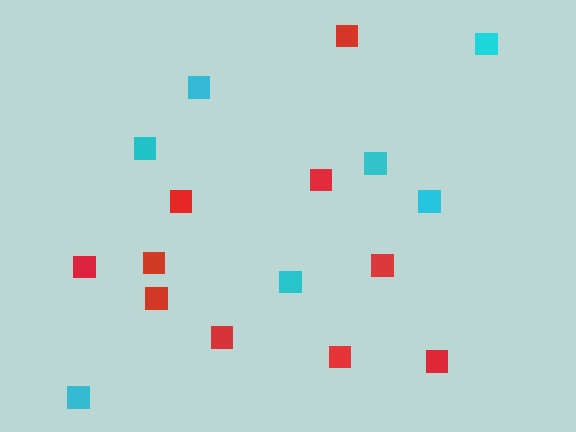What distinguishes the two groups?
There are 2 groups: one group of red squares (10) and one group of cyan squares (7).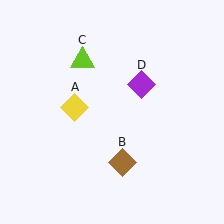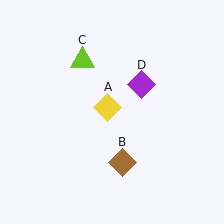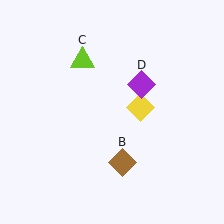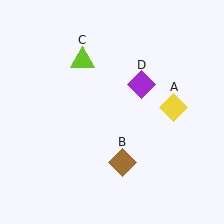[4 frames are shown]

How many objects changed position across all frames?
1 object changed position: yellow diamond (object A).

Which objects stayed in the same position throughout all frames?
Brown diamond (object B) and lime triangle (object C) and purple diamond (object D) remained stationary.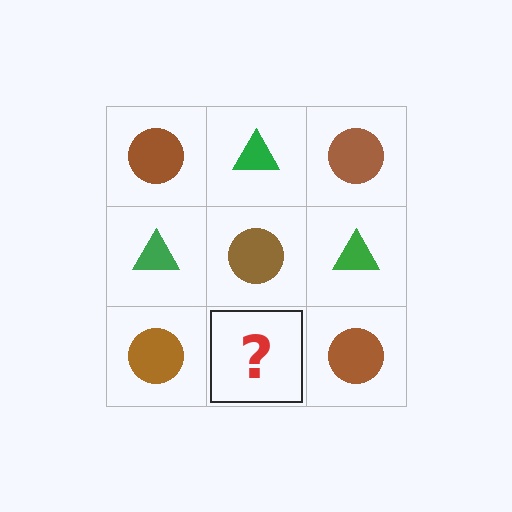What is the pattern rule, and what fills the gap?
The rule is that it alternates brown circle and green triangle in a checkerboard pattern. The gap should be filled with a green triangle.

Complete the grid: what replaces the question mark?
The question mark should be replaced with a green triangle.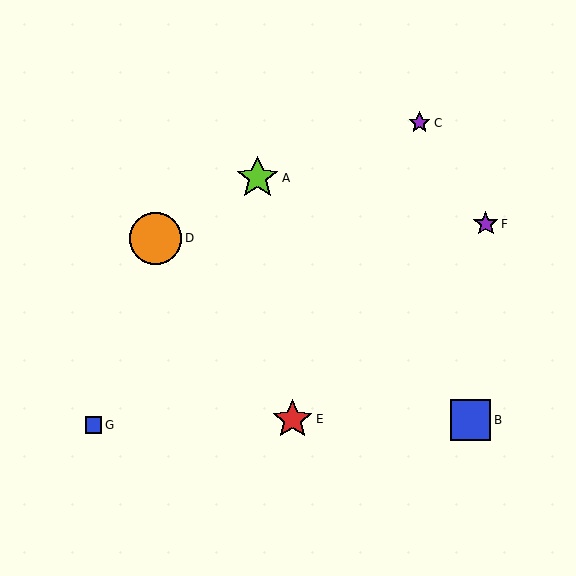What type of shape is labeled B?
Shape B is a blue square.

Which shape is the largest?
The orange circle (labeled D) is the largest.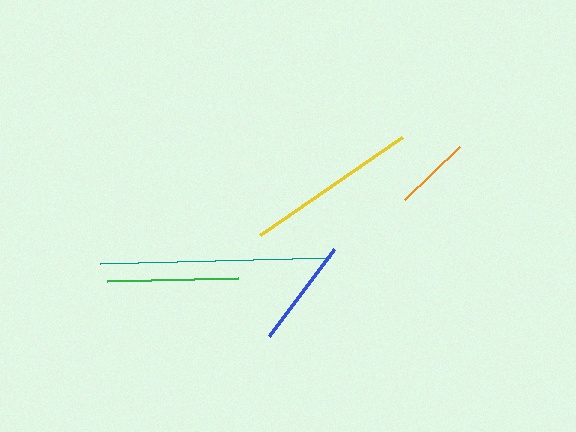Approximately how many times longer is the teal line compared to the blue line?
The teal line is approximately 2.1 times the length of the blue line.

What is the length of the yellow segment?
The yellow segment is approximately 172 pixels long.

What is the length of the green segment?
The green segment is approximately 131 pixels long.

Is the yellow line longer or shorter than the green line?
The yellow line is longer than the green line.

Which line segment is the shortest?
The orange line is the shortest at approximately 76 pixels.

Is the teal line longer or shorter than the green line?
The teal line is longer than the green line.